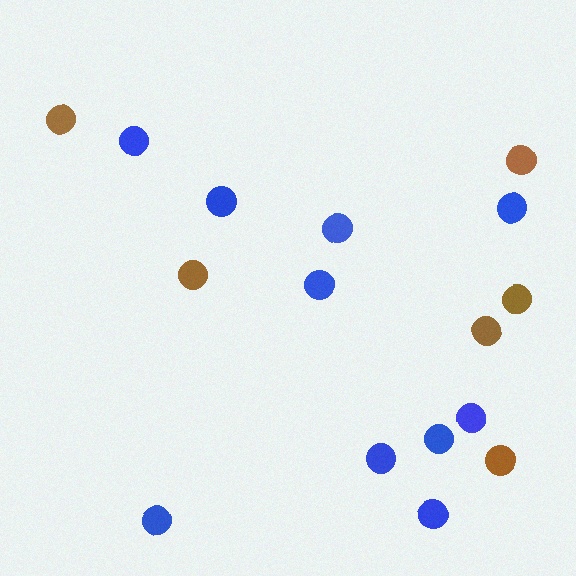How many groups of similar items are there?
There are 2 groups: one group of brown circles (6) and one group of blue circles (10).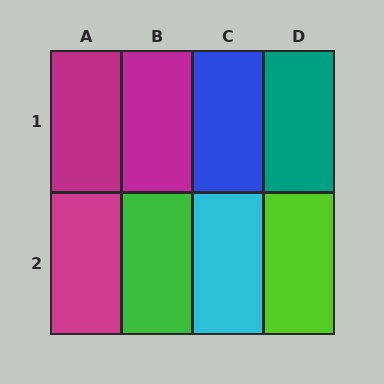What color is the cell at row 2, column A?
Magenta.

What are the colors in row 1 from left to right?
Magenta, magenta, blue, teal.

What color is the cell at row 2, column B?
Green.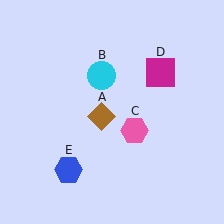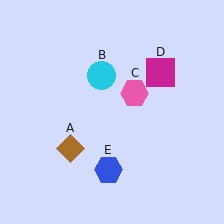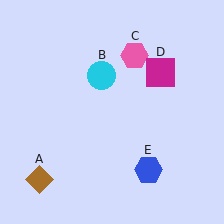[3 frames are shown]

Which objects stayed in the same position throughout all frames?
Cyan circle (object B) and magenta square (object D) remained stationary.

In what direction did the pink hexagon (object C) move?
The pink hexagon (object C) moved up.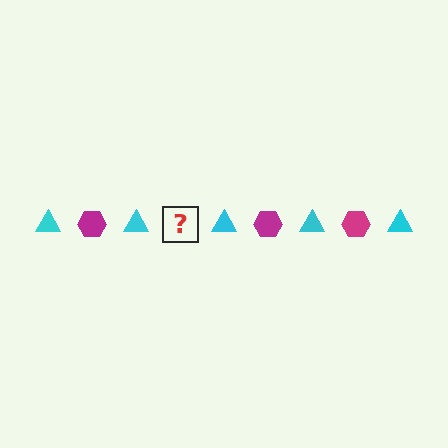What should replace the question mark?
The question mark should be replaced with a magenta hexagon.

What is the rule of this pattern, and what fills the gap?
The rule is that the pattern alternates between cyan triangle and magenta hexagon. The gap should be filled with a magenta hexagon.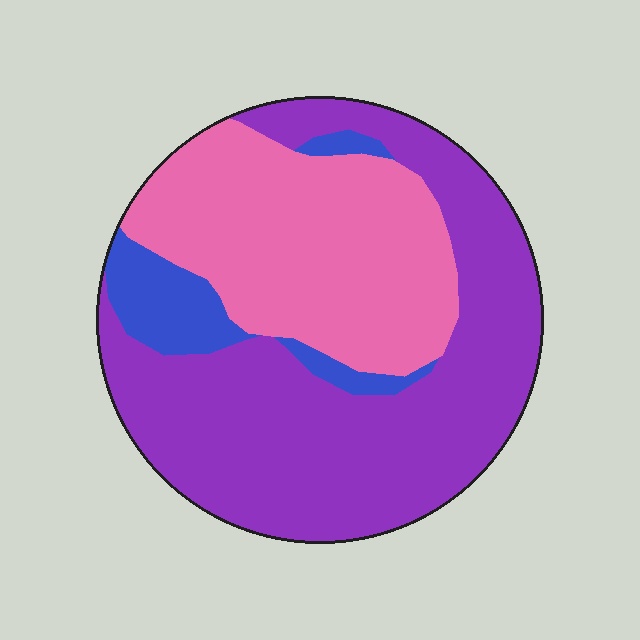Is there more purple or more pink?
Purple.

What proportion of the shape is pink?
Pink takes up between a third and a half of the shape.